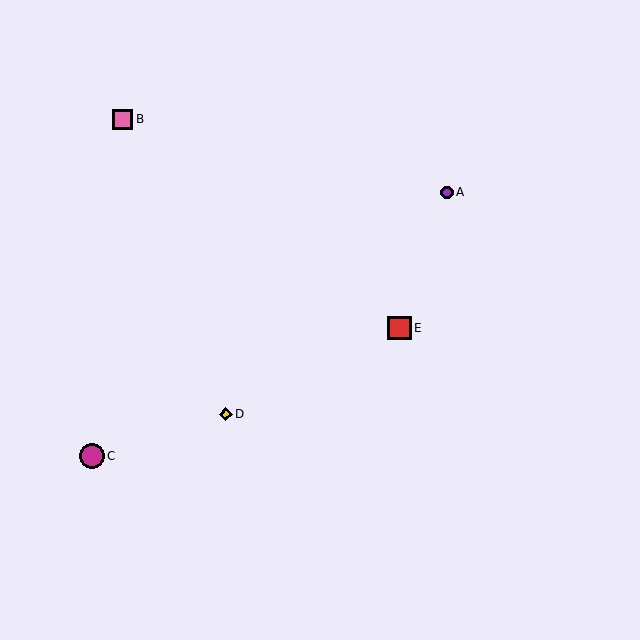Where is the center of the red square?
The center of the red square is at (400, 328).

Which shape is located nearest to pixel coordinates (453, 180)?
The purple circle (labeled A) at (447, 192) is nearest to that location.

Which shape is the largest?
The magenta circle (labeled C) is the largest.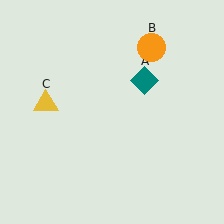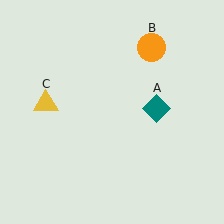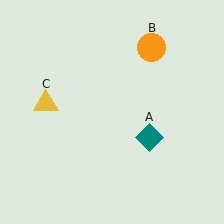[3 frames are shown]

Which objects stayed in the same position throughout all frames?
Orange circle (object B) and yellow triangle (object C) remained stationary.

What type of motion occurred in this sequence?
The teal diamond (object A) rotated clockwise around the center of the scene.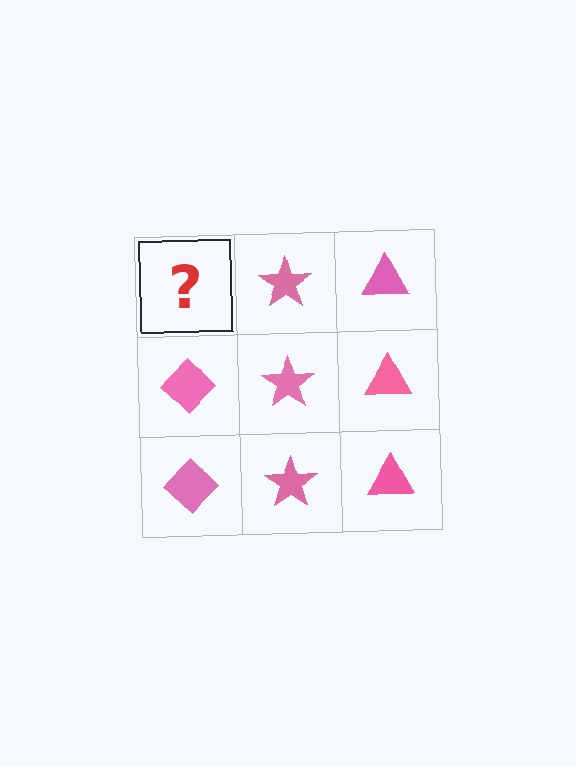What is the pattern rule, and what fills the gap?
The rule is that each column has a consistent shape. The gap should be filled with a pink diamond.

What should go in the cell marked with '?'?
The missing cell should contain a pink diamond.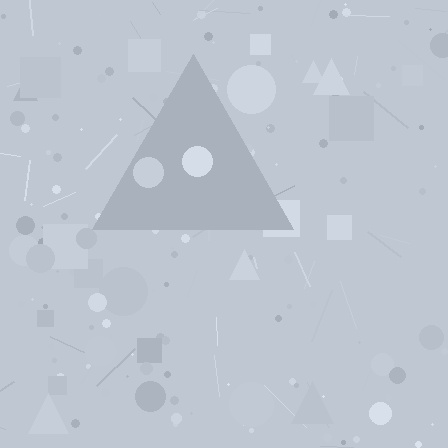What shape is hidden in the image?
A triangle is hidden in the image.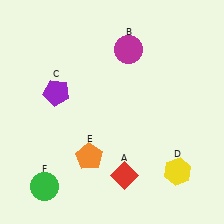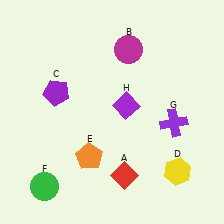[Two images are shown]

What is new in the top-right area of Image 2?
A purple diamond (H) was added in the top-right area of Image 2.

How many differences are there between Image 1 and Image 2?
There are 2 differences between the two images.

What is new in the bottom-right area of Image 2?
A purple cross (G) was added in the bottom-right area of Image 2.